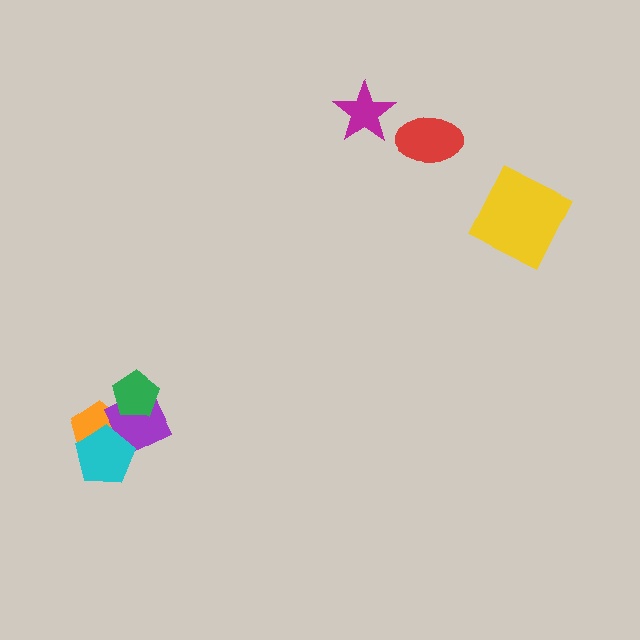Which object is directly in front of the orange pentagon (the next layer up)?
The purple diamond is directly in front of the orange pentagon.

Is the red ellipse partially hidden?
No, no other shape covers it.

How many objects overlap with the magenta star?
0 objects overlap with the magenta star.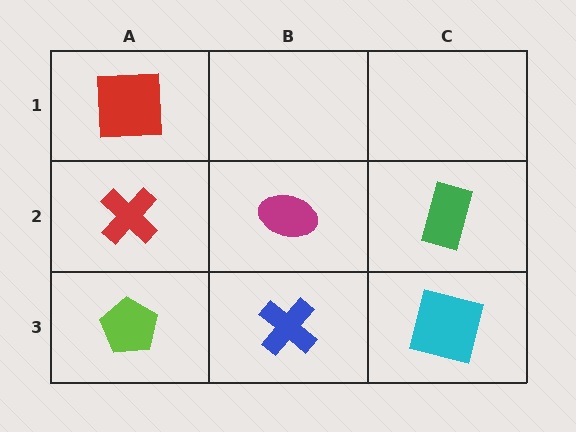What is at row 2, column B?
A magenta ellipse.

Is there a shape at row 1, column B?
No, that cell is empty.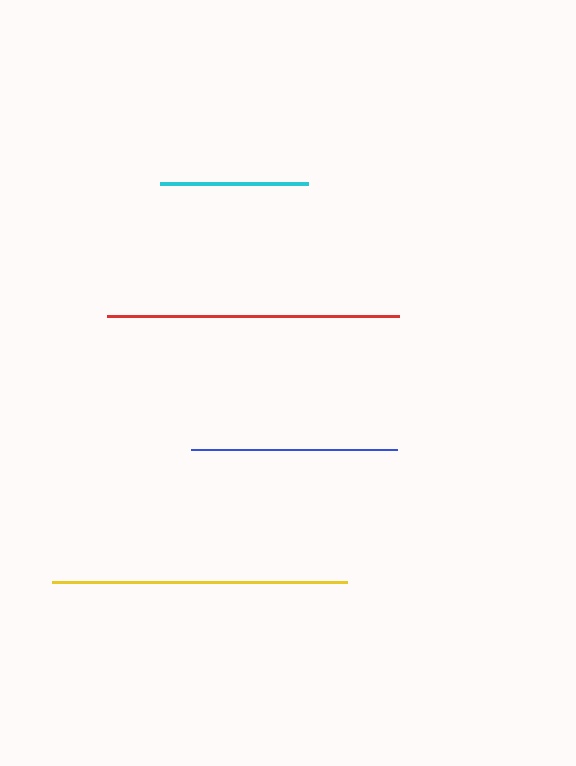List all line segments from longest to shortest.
From longest to shortest: yellow, red, blue, cyan.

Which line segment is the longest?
The yellow line is the longest at approximately 296 pixels.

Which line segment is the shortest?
The cyan line is the shortest at approximately 148 pixels.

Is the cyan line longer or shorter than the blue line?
The blue line is longer than the cyan line.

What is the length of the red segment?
The red segment is approximately 292 pixels long.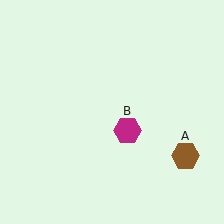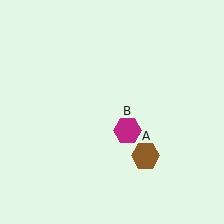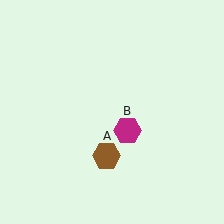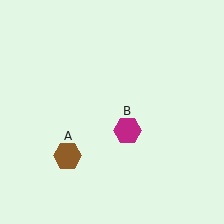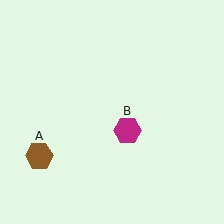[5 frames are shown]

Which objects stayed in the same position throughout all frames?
Magenta hexagon (object B) remained stationary.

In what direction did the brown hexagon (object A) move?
The brown hexagon (object A) moved left.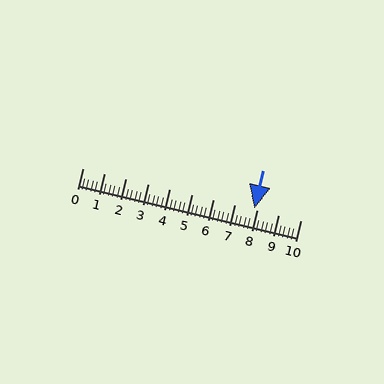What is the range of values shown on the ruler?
The ruler shows values from 0 to 10.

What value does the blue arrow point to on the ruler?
The blue arrow points to approximately 7.9.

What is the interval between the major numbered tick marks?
The major tick marks are spaced 1 units apart.